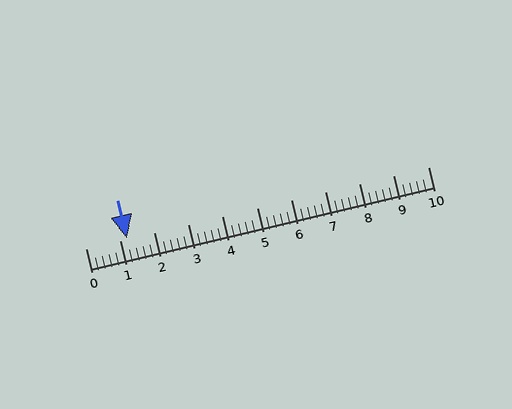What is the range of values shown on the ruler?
The ruler shows values from 0 to 10.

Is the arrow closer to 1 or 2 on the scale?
The arrow is closer to 1.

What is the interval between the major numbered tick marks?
The major tick marks are spaced 1 units apart.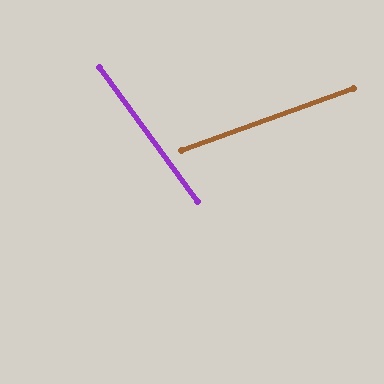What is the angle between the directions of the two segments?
Approximately 74 degrees.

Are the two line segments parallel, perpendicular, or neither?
Neither parallel nor perpendicular — they differ by about 74°.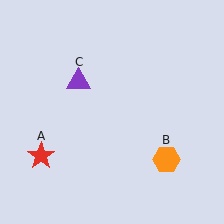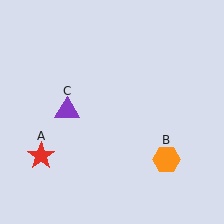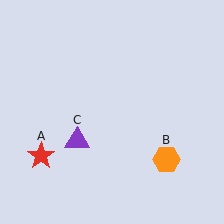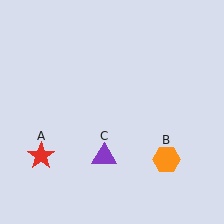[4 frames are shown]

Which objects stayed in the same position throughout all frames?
Red star (object A) and orange hexagon (object B) remained stationary.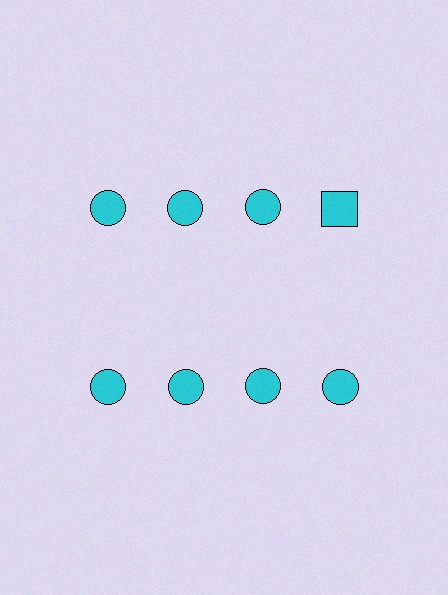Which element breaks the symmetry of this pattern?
The cyan square in the top row, second from right column breaks the symmetry. All other shapes are cyan circles.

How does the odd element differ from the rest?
It has a different shape: square instead of circle.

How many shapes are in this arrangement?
There are 8 shapes arranged in a grid pattern.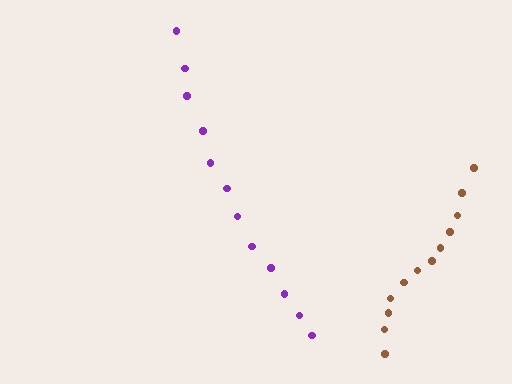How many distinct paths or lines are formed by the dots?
There are 2 distinct paths.